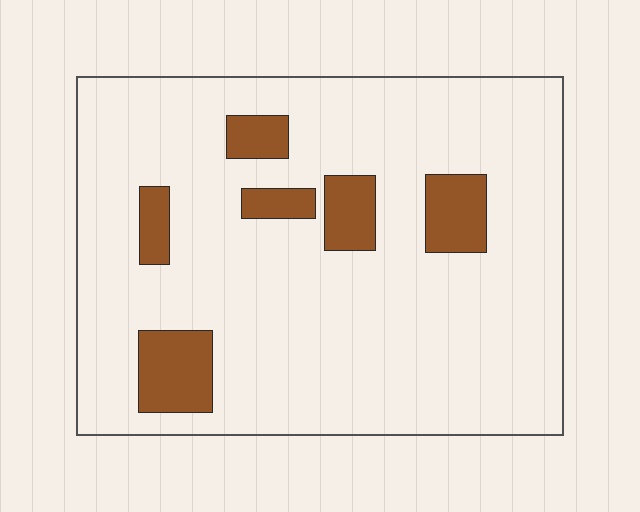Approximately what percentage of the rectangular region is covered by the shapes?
Approximately 15%.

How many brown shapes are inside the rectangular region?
6.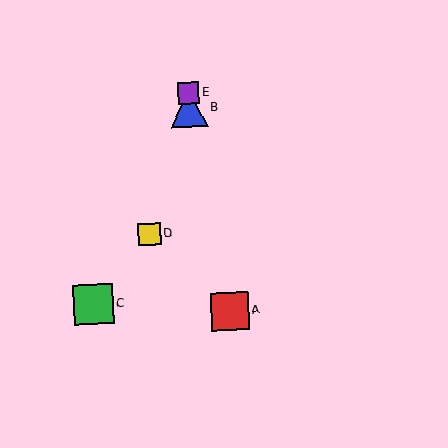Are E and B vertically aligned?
Yes, both are at x≈188.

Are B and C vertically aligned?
No, B is at x≈189 and C is at x≈93.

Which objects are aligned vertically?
Objects B, E are aligned vertically.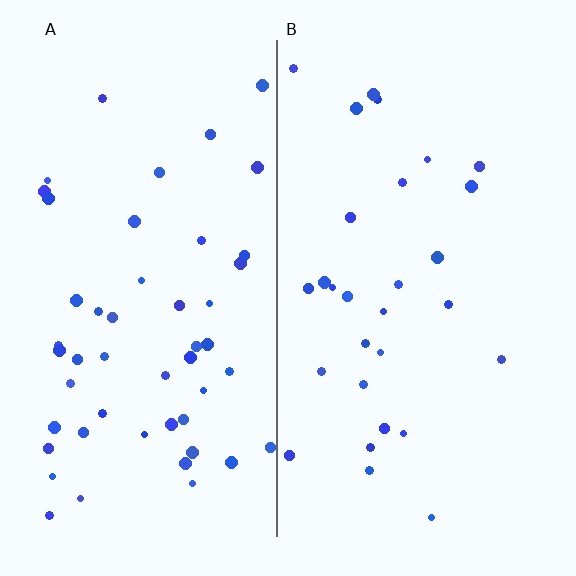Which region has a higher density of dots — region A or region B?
A (the left).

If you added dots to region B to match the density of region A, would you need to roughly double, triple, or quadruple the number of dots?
Approximately double.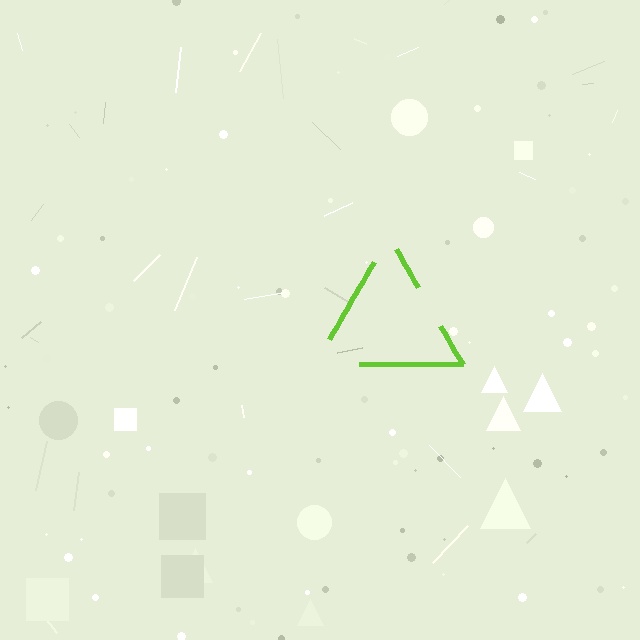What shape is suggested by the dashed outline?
The dashed outline suggests a triangle.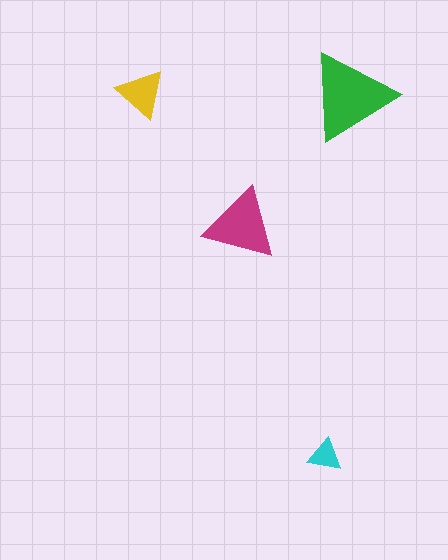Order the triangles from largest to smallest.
the green one, the magenta one, the yellow one, the cyan one.